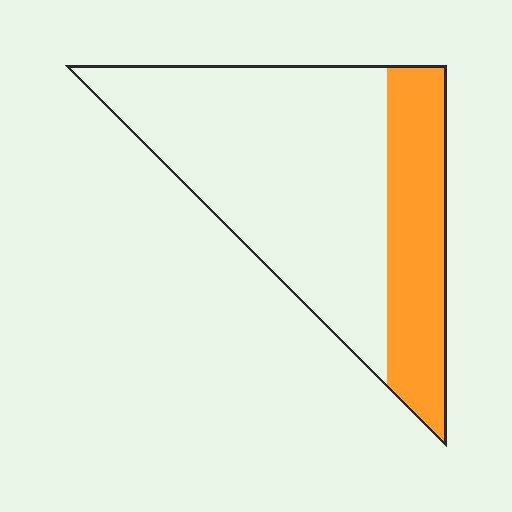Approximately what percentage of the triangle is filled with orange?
Approximately 30%.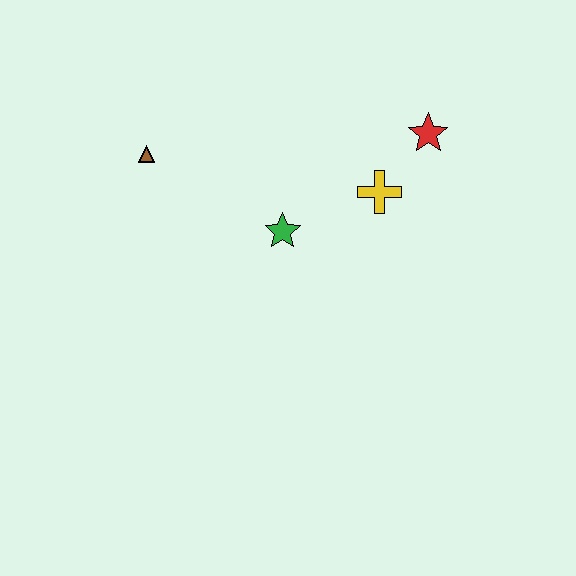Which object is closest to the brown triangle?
The green star is closest to the brown triangle.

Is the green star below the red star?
Yes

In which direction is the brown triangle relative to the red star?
The brown triangle is to the left of the red star.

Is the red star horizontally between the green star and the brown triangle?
No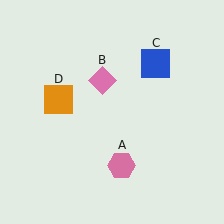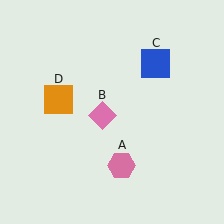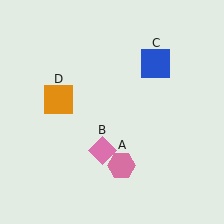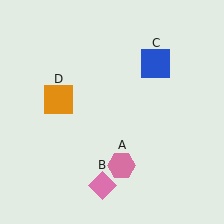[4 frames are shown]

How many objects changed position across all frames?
1 object changed position: pink diamond (object B).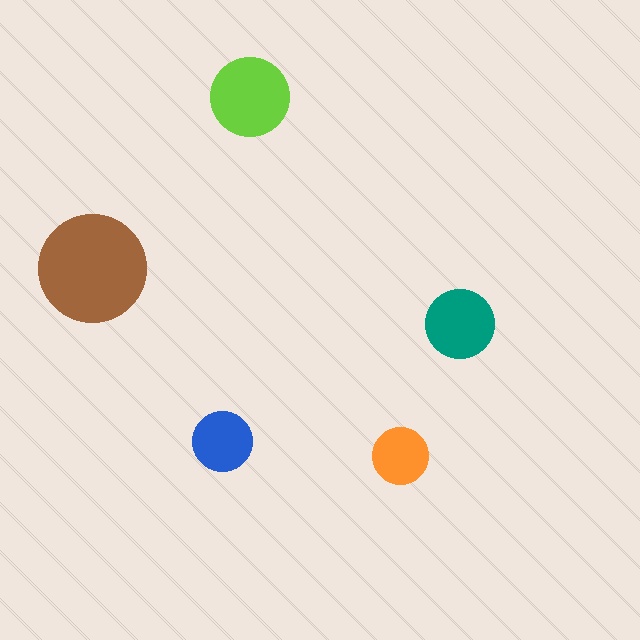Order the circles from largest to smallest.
the brown one, the lime one, the teal one, the blue one, the orange one.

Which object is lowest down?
The orange circle is bottommost.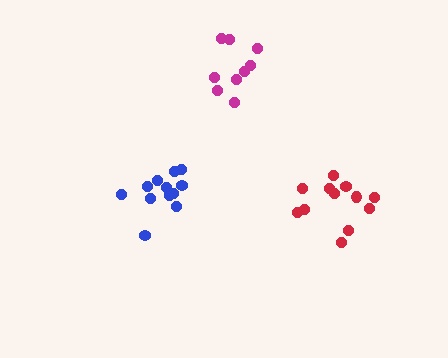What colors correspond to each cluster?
The clusters are colored: red, blue, magenta.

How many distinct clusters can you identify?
There are 3 distinct clusters.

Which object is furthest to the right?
The red cluster is rightmost.